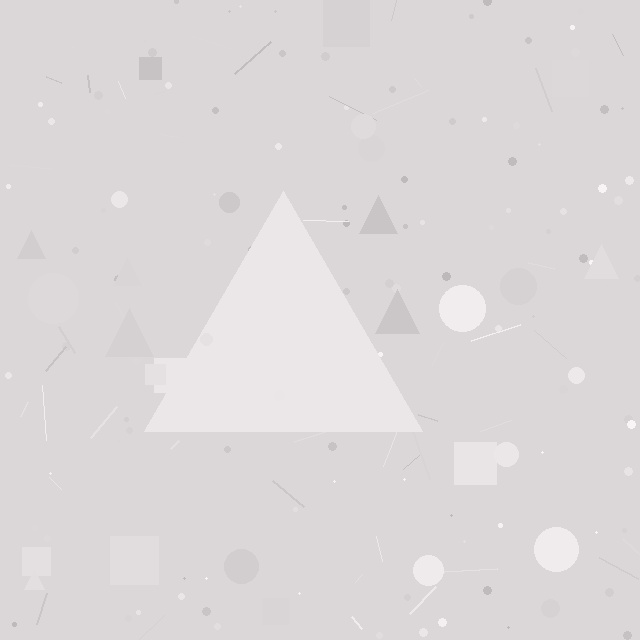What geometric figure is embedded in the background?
A triangle is embedded in the background.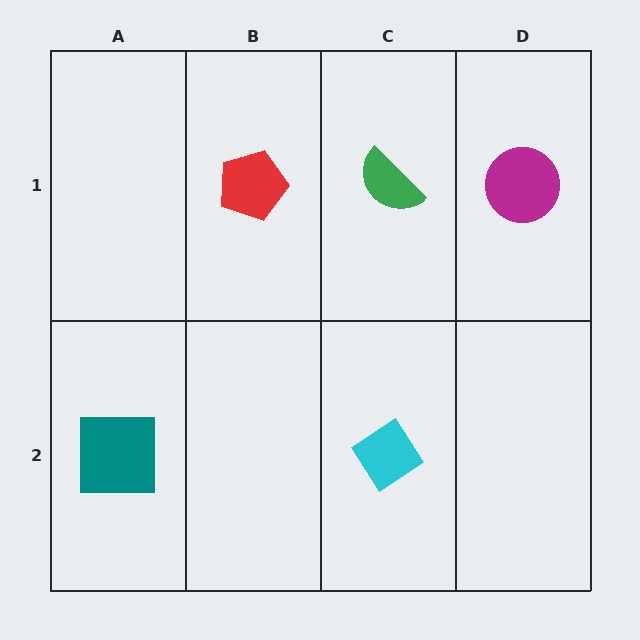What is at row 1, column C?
A green semicircle.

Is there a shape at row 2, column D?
No, that cell is empty.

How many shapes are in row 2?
2 shapes.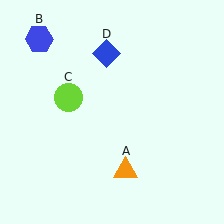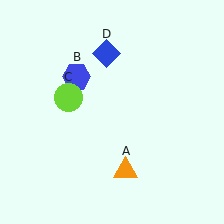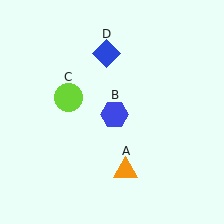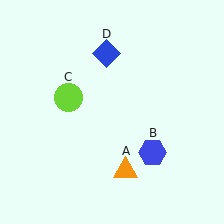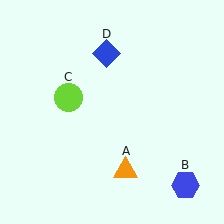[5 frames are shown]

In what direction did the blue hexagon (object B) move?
The blue hexagon (object B) moved down and to the right.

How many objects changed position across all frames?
1 object changed position: blue hexagon (object B).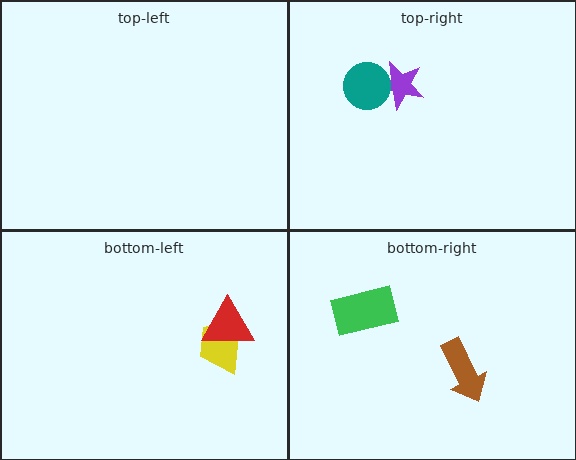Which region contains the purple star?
The top-right region.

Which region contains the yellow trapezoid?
The bottom-left region.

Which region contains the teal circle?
The top-right region.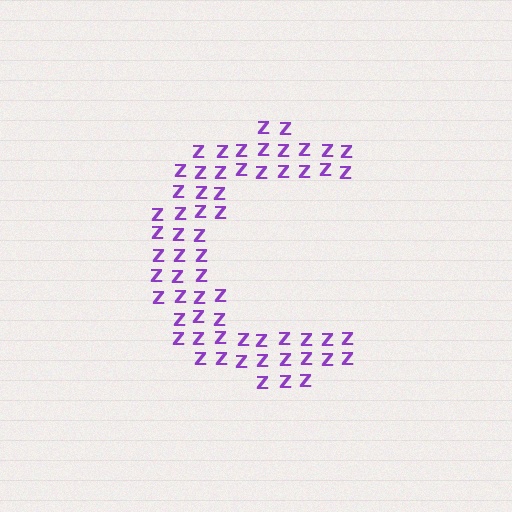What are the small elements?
The small elements are letter Z's.